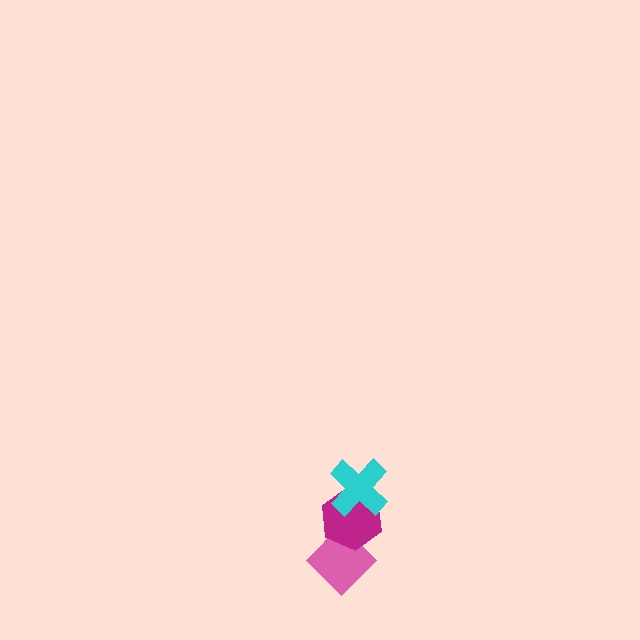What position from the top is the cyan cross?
The cyan cross is 1st from the top.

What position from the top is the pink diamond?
The pink diamond is 3rd from the top.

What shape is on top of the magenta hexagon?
The cyan cross is on top of the magenta hexagon.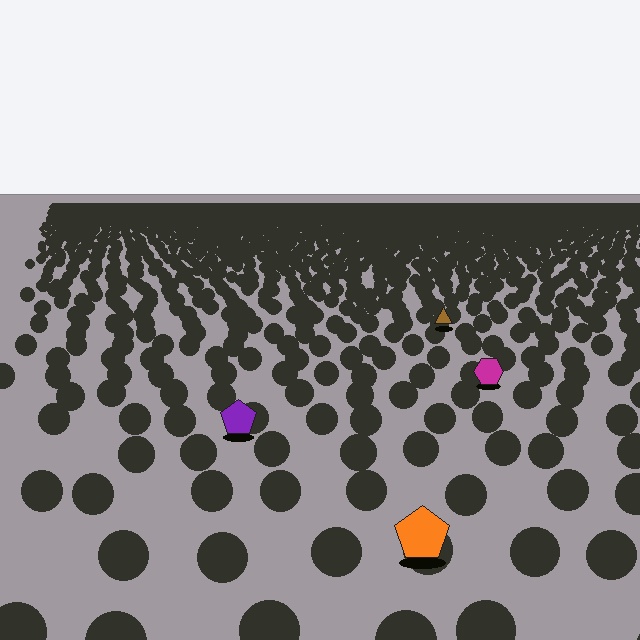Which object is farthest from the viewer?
The brown triangle is farthest from the viewer. It appears smaller and the ground texture around it is denser.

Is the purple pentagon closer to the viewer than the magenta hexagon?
Yes. The purple pentagon is closer — you can tell from the texture gradient: the ground texture is coarser near it.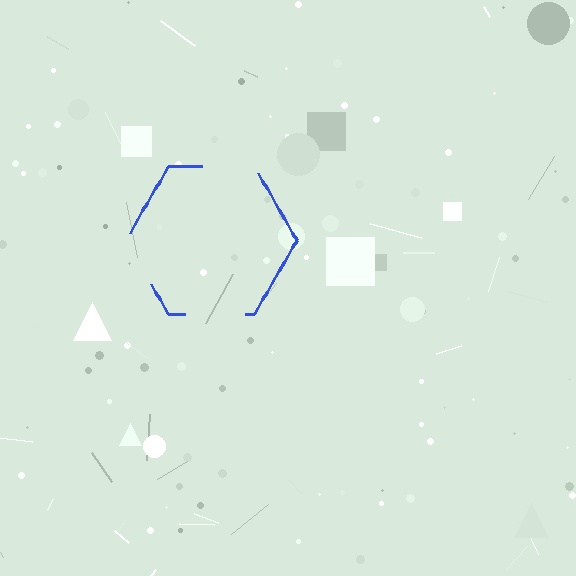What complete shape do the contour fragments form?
The contour fragments form a hexagon.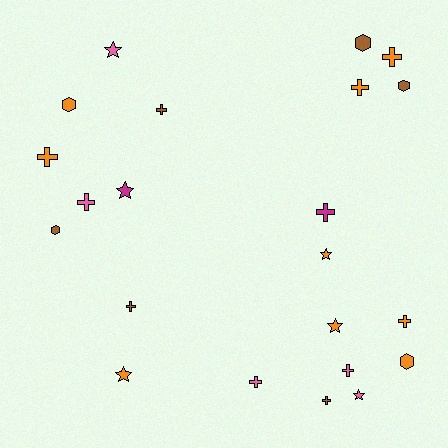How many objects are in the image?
There are 22 objects.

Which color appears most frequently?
Orange, with 9 objects.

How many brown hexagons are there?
There are 3 brown hexagons.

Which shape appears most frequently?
Cross, with 11 objects.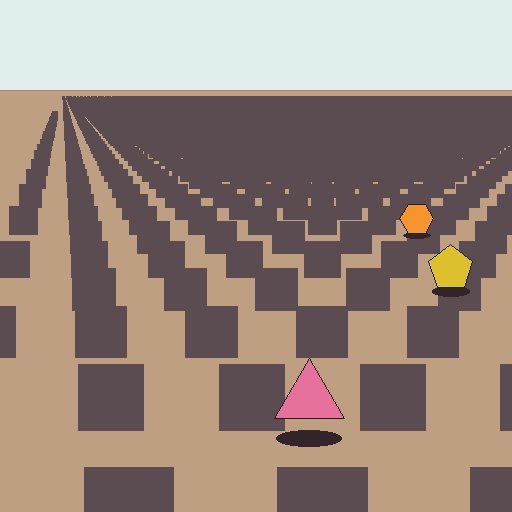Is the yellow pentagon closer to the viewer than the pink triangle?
No. The pink triangle is closer — you can tell from the texture gradient: the ground texture is coarser near it.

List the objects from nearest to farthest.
From nearest to farthest: the pink triangle, the yellow pentagon, the orange hexagon.